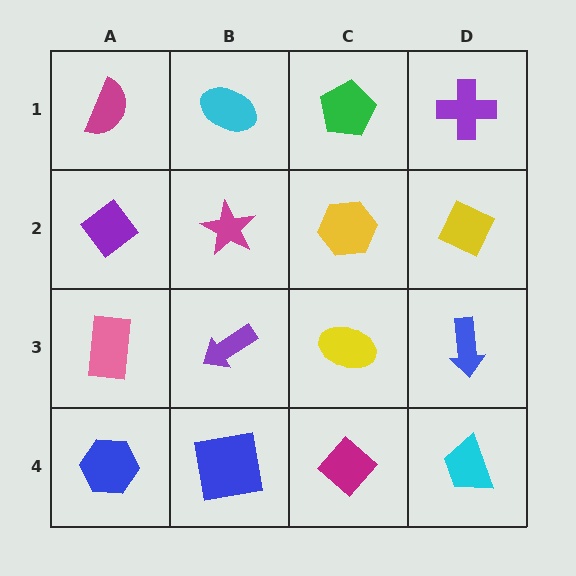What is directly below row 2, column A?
A pink rectangle.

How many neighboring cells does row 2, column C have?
4.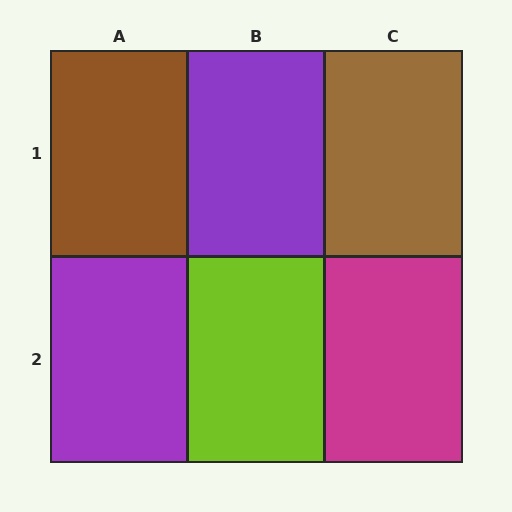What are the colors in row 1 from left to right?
Brown, purple, brown.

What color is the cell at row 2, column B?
Lime.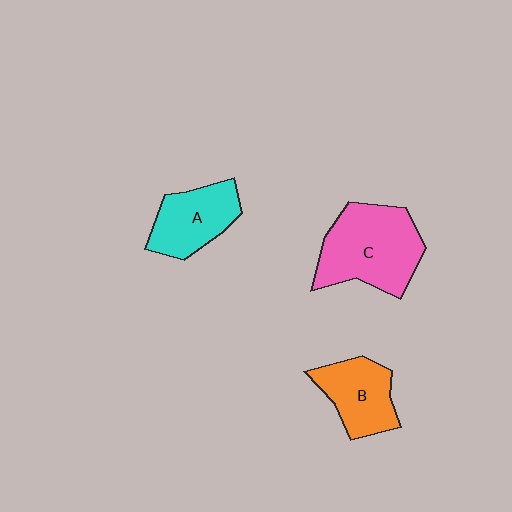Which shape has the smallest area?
Shape B (orange).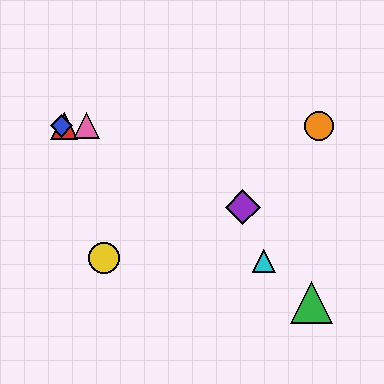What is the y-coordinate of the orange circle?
The orange circle is at y≈126.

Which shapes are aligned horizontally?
The red triangle, the blue diamond, the orange circle, the pink triangle are aligned horizontally.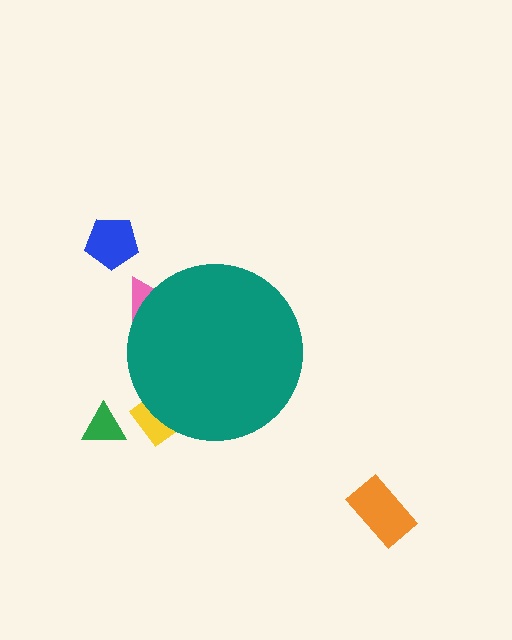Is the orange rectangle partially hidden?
No, the orange rectangle is fully visible.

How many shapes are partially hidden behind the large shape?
2 shapes are partially hidden.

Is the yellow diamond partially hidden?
Yes, the yellow diamond is partially hidden behind the teal circle.